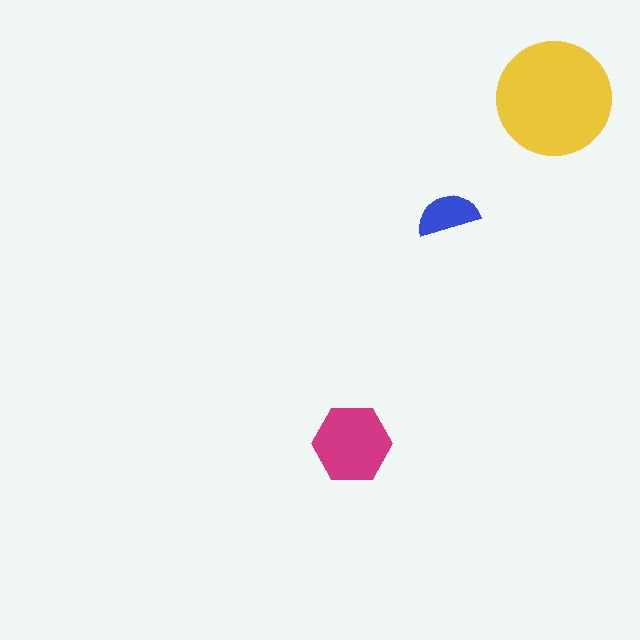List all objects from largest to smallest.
The yellow circle, the magenta hexagon, the blue semicircle.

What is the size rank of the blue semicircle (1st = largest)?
3rd.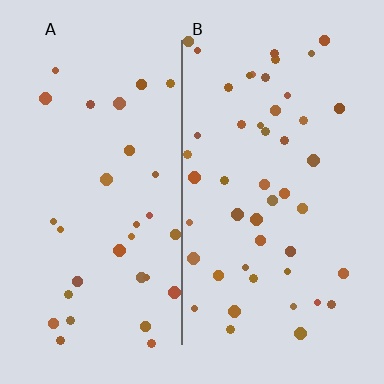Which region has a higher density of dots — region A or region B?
B (the right).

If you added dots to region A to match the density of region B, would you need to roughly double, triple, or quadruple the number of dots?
Approximately double.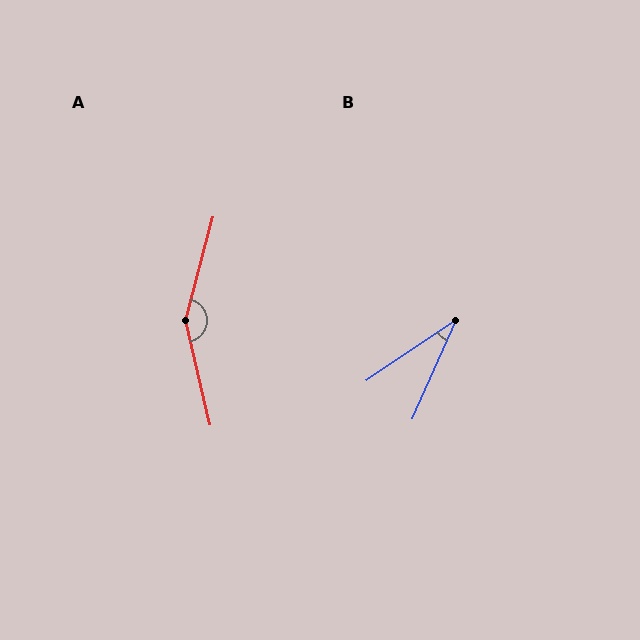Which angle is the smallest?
B, at approximately 32 degrees.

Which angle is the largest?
A, at approximately 152 degrees.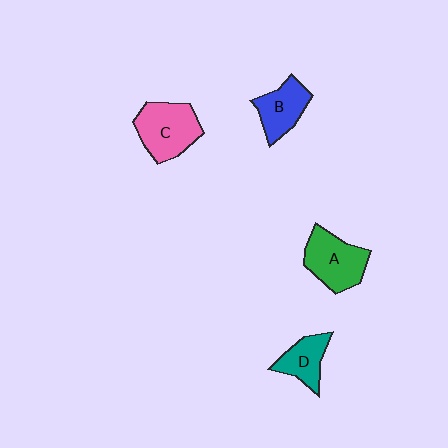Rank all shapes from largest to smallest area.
From largest to smallest: C (pink), A (green), B (blue), D (teal).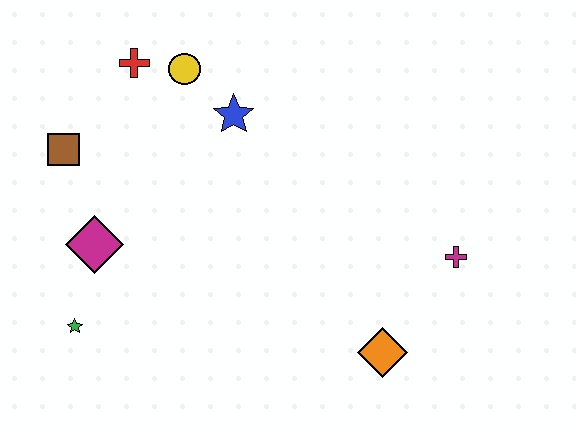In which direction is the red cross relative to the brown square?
The red cross is above the brown square.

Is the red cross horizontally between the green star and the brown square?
No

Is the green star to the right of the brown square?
Yes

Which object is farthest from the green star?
The magenta cross is farthest from the green star.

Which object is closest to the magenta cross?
The orange diamond is closest to the magenta cross.